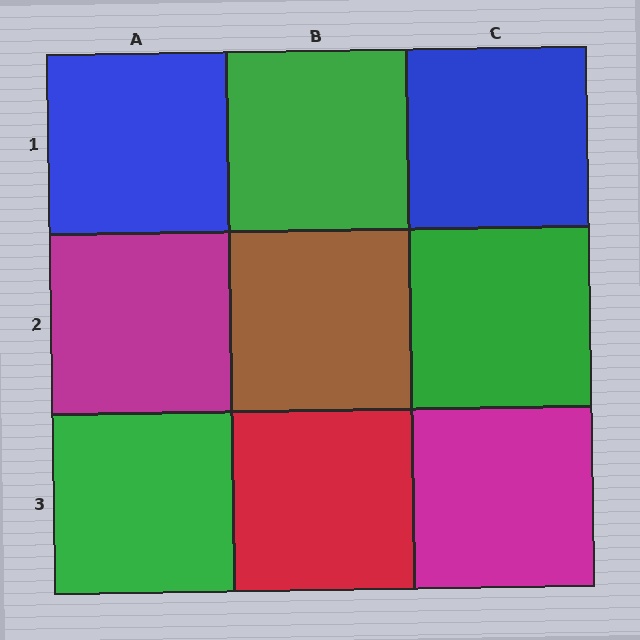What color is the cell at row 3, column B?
Red.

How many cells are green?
3 cells are green.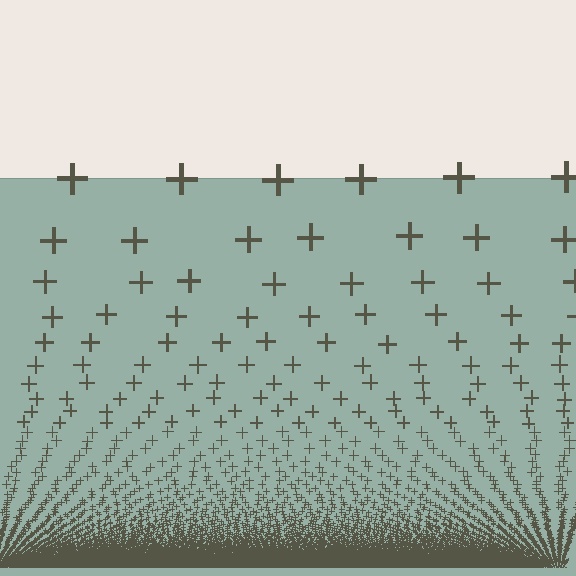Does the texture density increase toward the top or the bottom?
Density increases toward the bottom.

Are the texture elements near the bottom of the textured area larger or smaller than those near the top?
Smaller. The gradient is inverted — elements near the bottom are smaller and denser.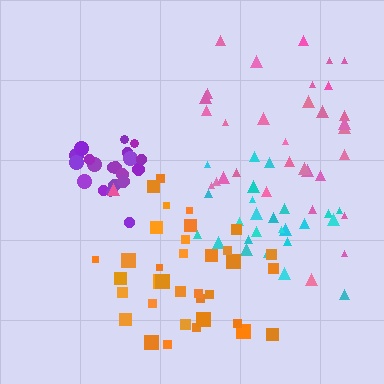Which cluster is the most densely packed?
Purple.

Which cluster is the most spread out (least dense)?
Pink.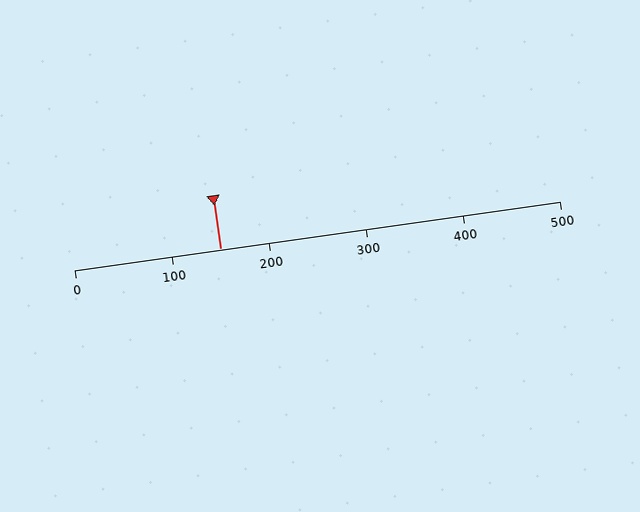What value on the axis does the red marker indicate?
The marker indicates approximately 150.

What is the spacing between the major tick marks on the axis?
The major ticks are spaced 100 apart.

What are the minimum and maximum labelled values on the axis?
The axis runs from 0 to 500.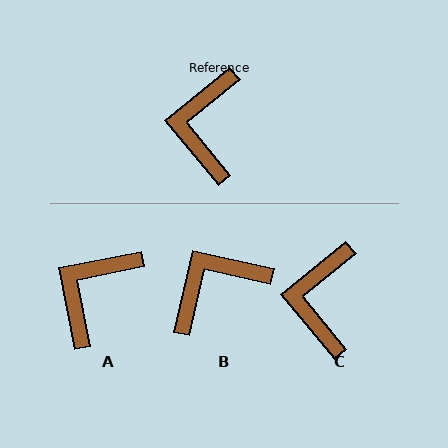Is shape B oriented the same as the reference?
No, it is off by about 52 degrees.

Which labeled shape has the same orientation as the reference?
C.